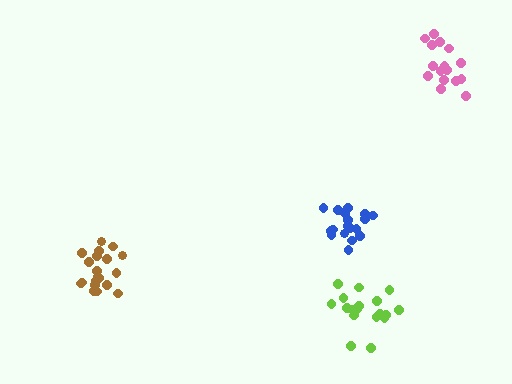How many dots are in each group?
Group 1: 20 dots, Group 2: 18 dots, Group 3: 17 dots, Group 4: 18 dots (73 total).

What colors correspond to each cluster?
The clusters are colored: brown, lime, pink, blue.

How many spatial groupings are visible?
There are 4 spatial groupings.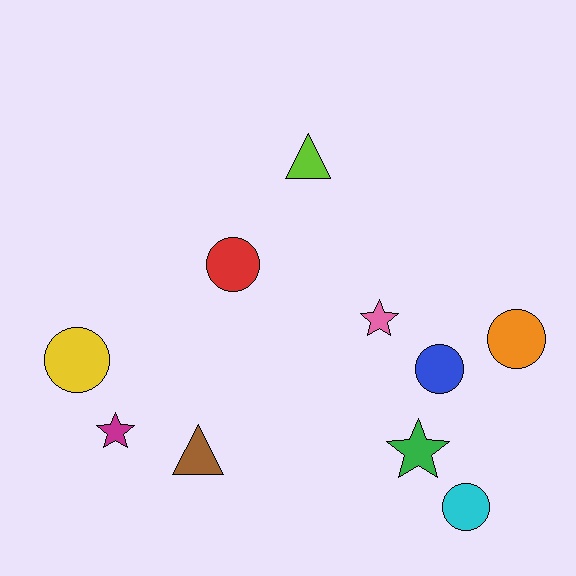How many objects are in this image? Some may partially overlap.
There are 10 objects.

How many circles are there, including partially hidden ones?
There are 5 circles.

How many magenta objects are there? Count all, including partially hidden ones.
There is 1 magenta object.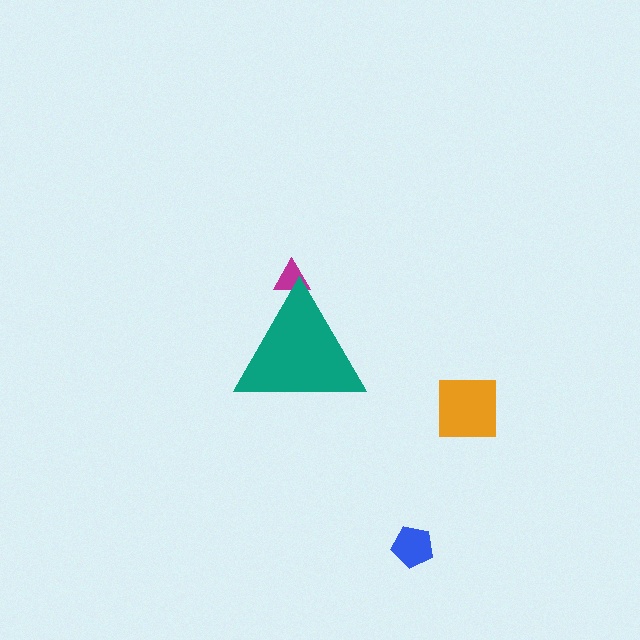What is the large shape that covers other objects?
A teal triangle.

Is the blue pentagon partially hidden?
No, the blue pentagon is fully visible.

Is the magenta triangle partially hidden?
Yes, the magenta triangle is partially hidden behind the teal triangle.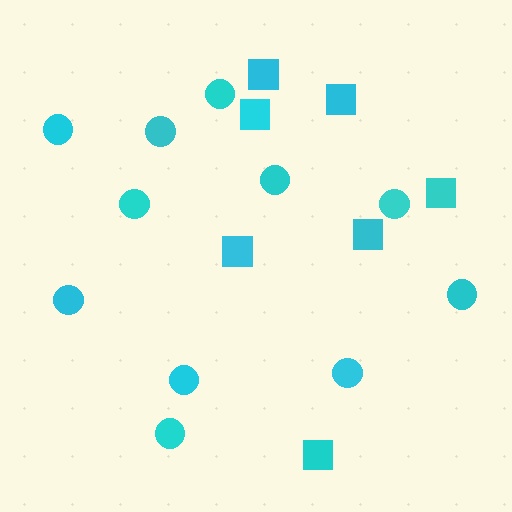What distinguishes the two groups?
There are 2 groups: one group of circles (11) and one group of squares (7).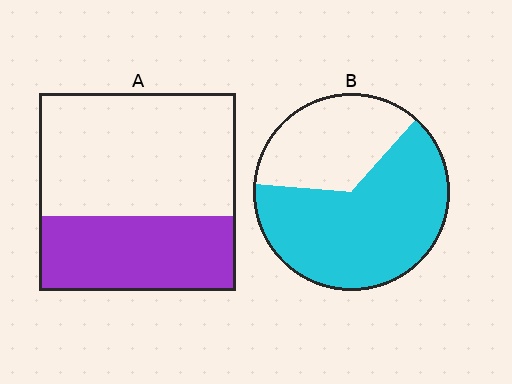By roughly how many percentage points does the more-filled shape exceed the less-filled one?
By roughly 25 percentage points (B over A).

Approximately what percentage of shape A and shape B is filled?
A is approximately 40% and B is approximately 65%.